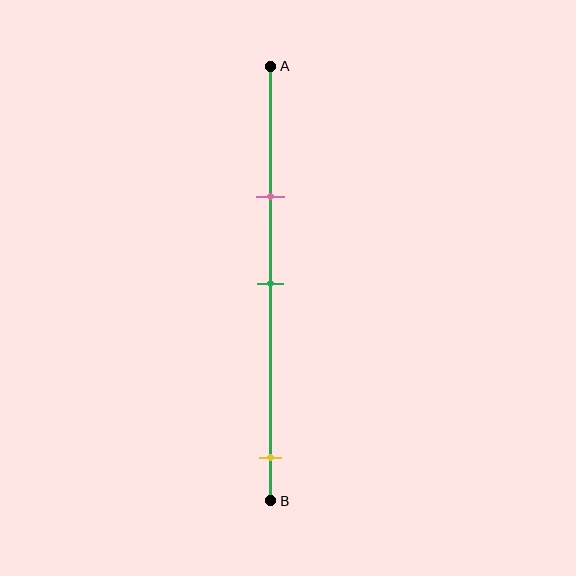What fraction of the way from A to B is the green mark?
The green mark is approximately 50% (0.5) of the way from A to B.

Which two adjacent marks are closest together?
The pink and green marks are the closest adjacent pair.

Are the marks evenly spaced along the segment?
No, the marks are not evenly spaced.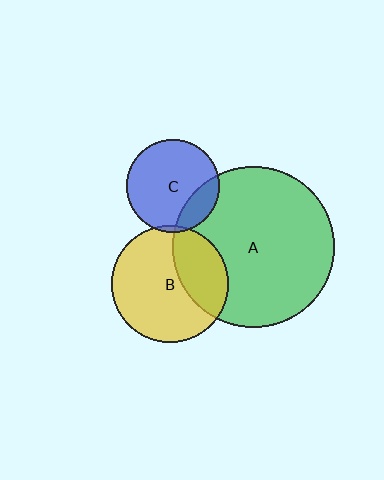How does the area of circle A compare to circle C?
Approximately 3.0 times.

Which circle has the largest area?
Circle A (green).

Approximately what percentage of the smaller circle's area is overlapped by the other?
Approximately 5%.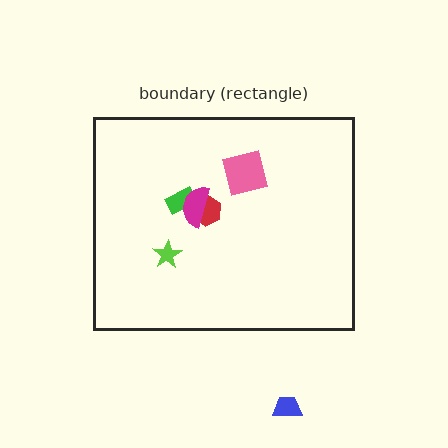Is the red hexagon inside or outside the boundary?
Inside.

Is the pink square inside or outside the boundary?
Inside.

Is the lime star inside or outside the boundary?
Inside.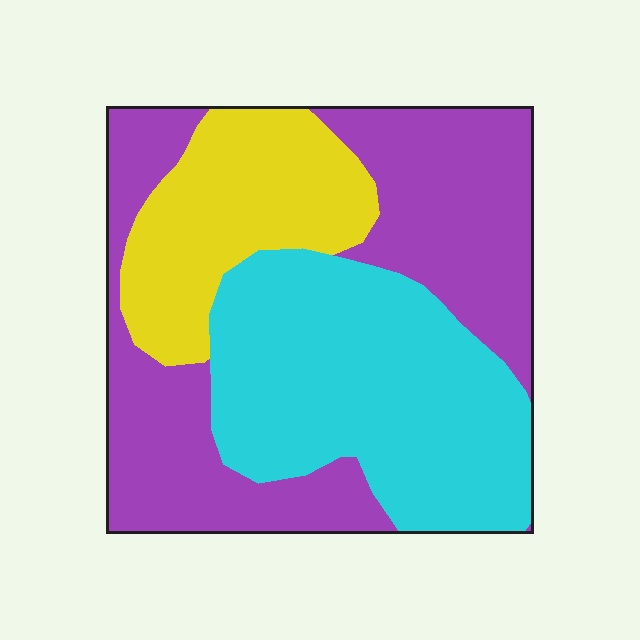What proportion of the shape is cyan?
Cyan covers about 35% of the shape.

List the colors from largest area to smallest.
From largest to smallest: purple, cyan, yellow.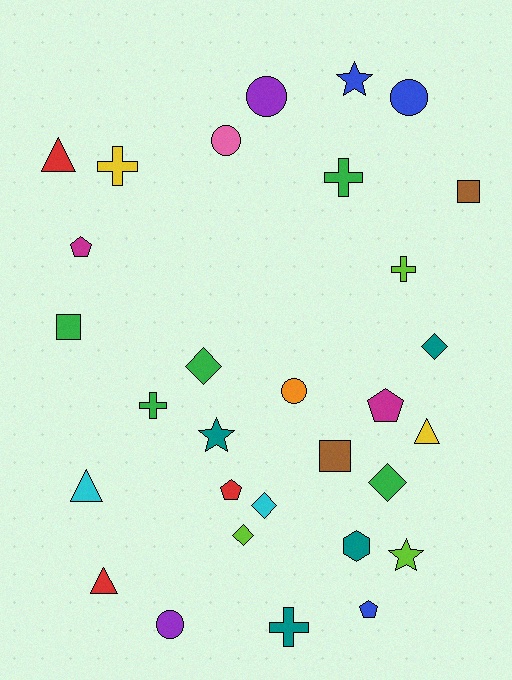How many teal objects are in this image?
There are 4 teal objects.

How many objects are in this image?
There are 30 objects.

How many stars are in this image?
There are 3 stars.